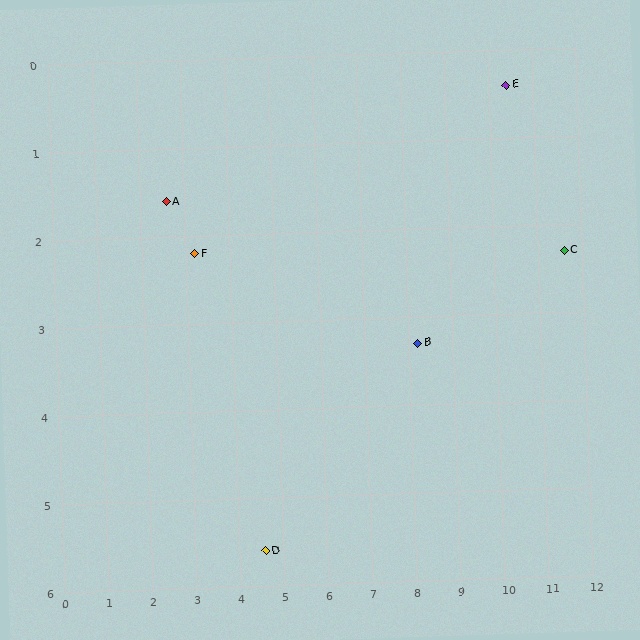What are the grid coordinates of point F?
Point F is at approximately (3.2, 2.2).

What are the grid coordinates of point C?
Point C is at approximately (11.6, 2.3).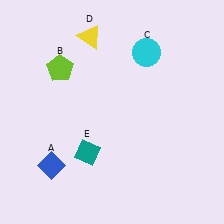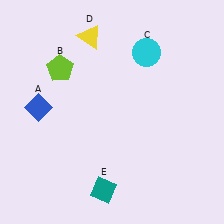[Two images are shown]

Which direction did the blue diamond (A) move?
The blue diamond (A) moved up.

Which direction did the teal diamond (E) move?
The teal diamond (E) moved down.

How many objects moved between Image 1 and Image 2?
2 objects moved between the two images.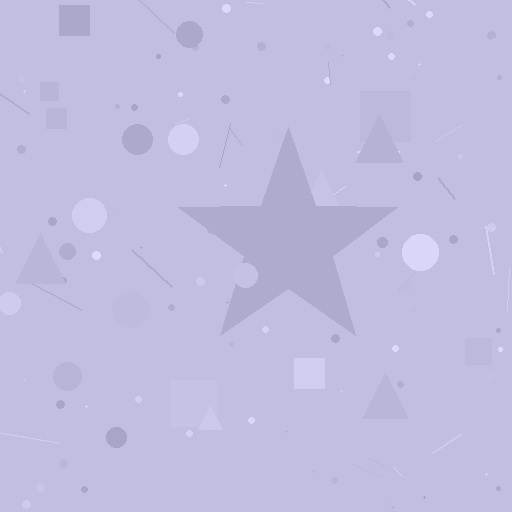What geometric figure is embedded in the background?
A star is embedded in the background.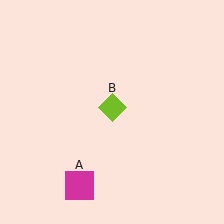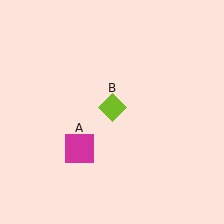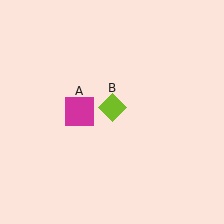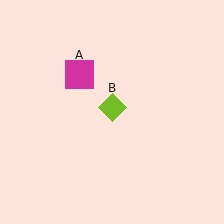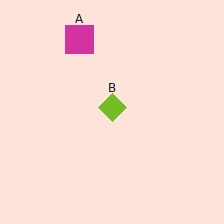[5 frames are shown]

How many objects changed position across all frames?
1 object changed position: magenta square (object A).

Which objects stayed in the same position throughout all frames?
Lime diamond (object B) remained stationary.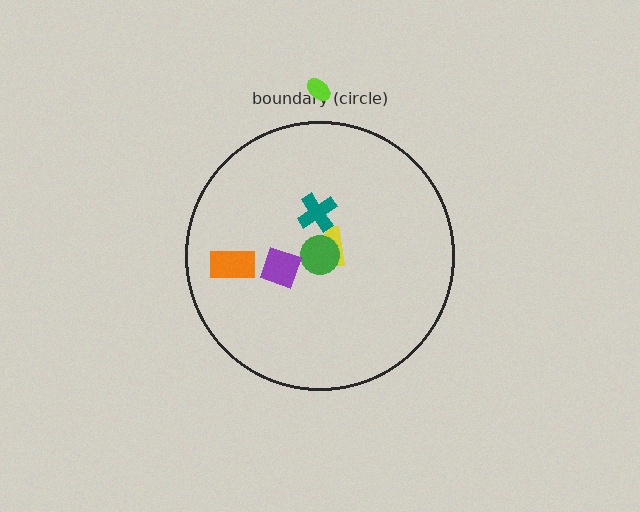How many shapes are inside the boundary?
5 inside, 1 outside.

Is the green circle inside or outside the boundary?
Inside.